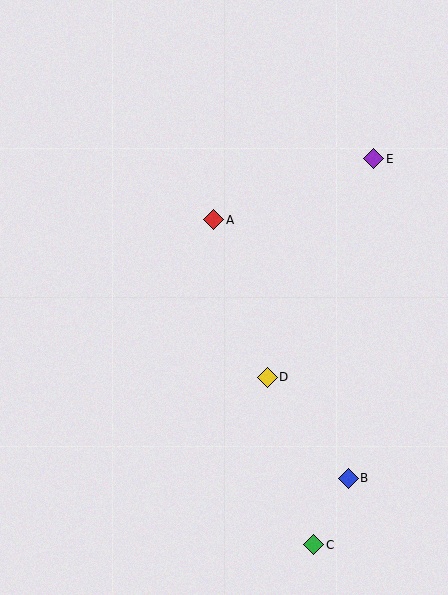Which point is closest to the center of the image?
Point A at (214, 220) is closest to the center.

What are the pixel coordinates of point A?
Point A is at (214, 220).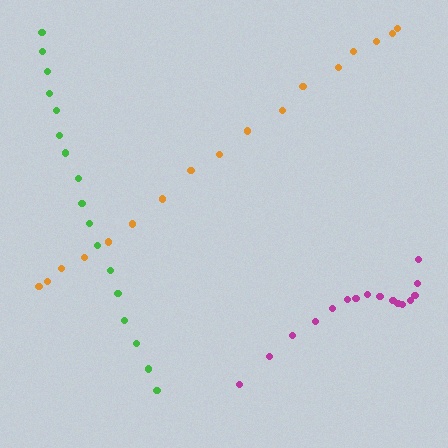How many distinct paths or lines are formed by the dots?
There are 3 distinct paths.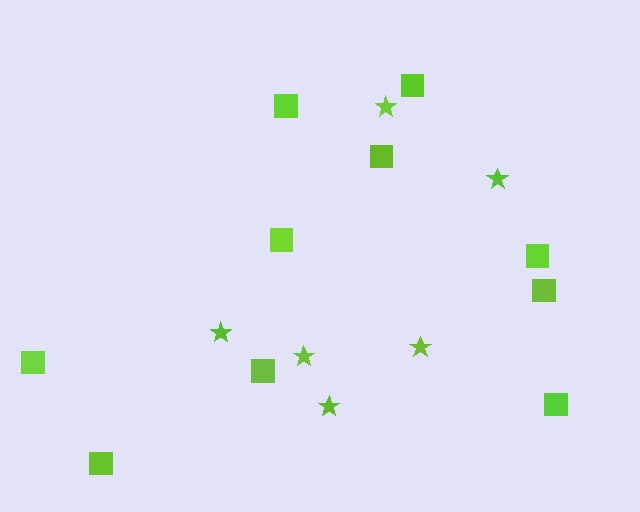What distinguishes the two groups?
There are 2 groups: one group of squares (10) and one group of stars (6).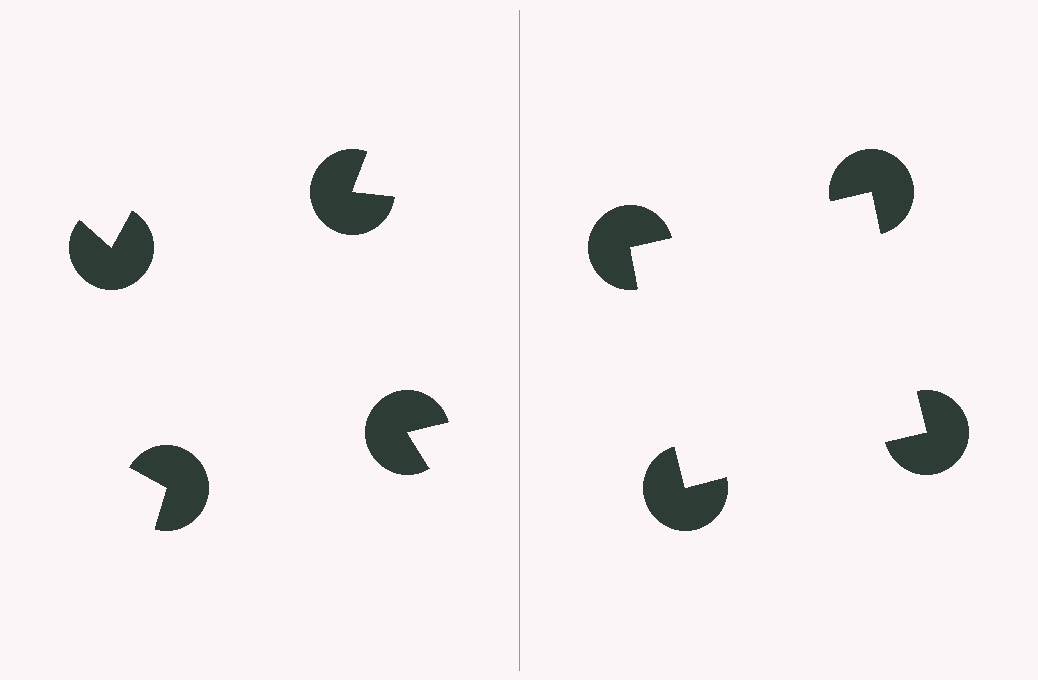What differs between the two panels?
The pac-man discs are positioned identically on both sides; only the wedge orientations differ. On the right they align to a square; on the left they are misaligned.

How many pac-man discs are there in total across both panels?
8 — 4 on each side.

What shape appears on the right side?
An illusory square.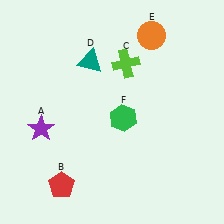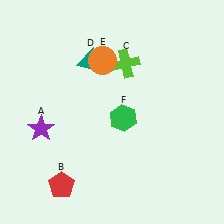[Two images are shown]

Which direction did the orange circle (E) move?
The orange circle (E) moved left.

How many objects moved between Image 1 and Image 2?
1 object moved between the two images.